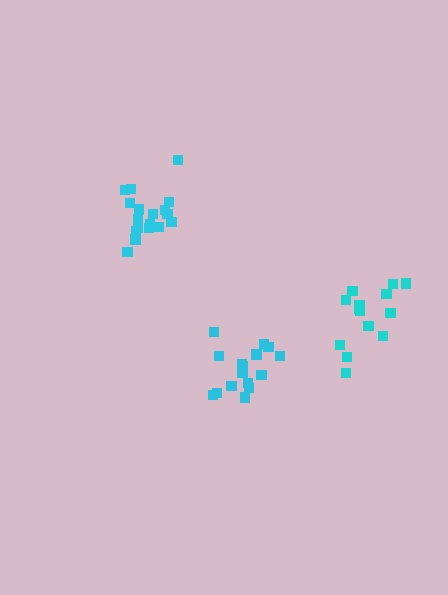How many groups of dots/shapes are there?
There are 3 groups.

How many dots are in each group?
Group 1: 16 dots, Group 2: 18 dots, Group 3: 14 dots (48 total).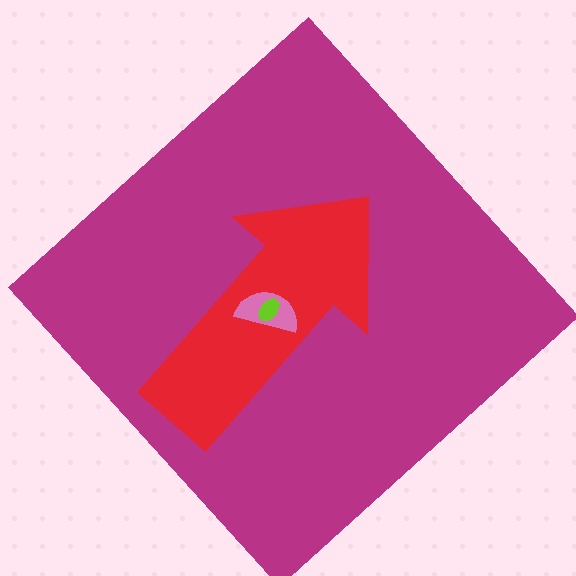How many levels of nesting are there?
4.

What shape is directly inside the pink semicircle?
The lime ellipse.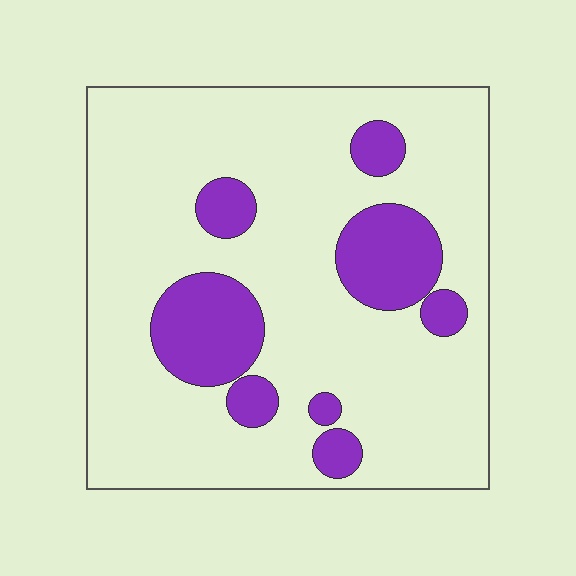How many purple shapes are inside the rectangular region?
8.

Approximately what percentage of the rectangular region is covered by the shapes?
Approximately 20%.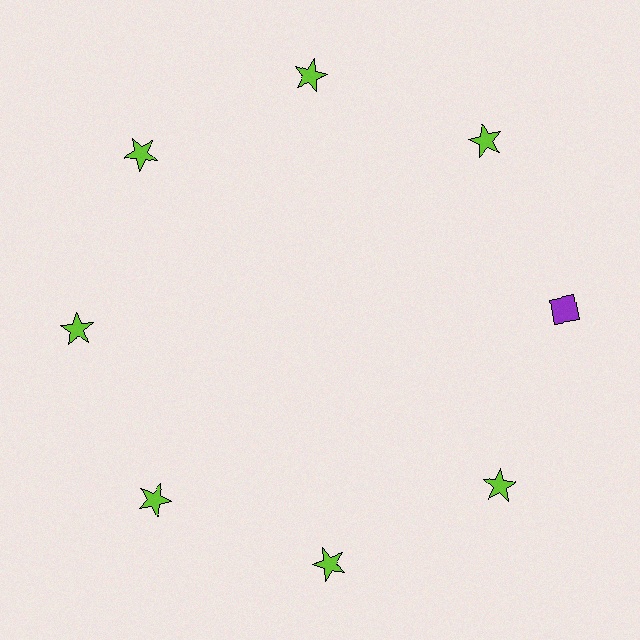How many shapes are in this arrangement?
There are 8 shapes arranged in a ring pattern.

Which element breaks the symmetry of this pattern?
The purple diamond at roughly the 3 o'clock position breaks the symmetry. All other shapes are lime stars.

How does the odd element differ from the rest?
It differs in both color (purple instead of lime) and shape (diamond instead of star).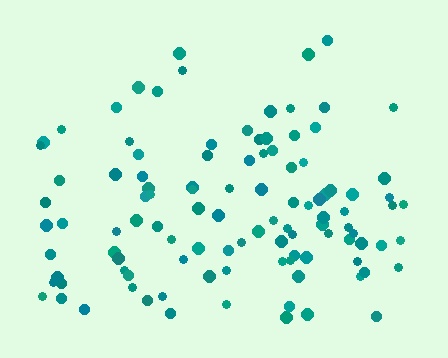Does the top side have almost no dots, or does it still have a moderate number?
Still a moderate number, just noticeably fewer than the bottom.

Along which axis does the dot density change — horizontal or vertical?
Vertical.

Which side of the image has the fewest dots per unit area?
The top.